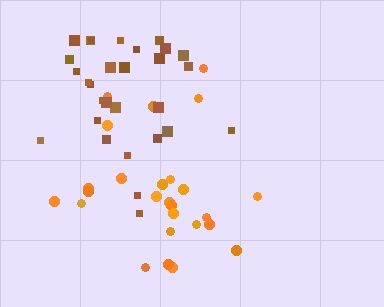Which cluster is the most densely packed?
Brown.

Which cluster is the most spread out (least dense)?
Orange.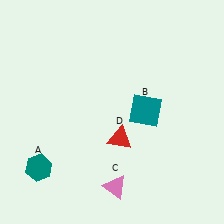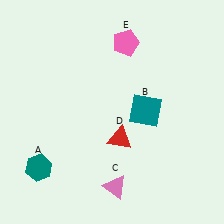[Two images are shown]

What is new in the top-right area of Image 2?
A pink pentagon (E) was added in the top-right area of Image 2.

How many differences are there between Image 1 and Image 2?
There is 1 difference between the two images.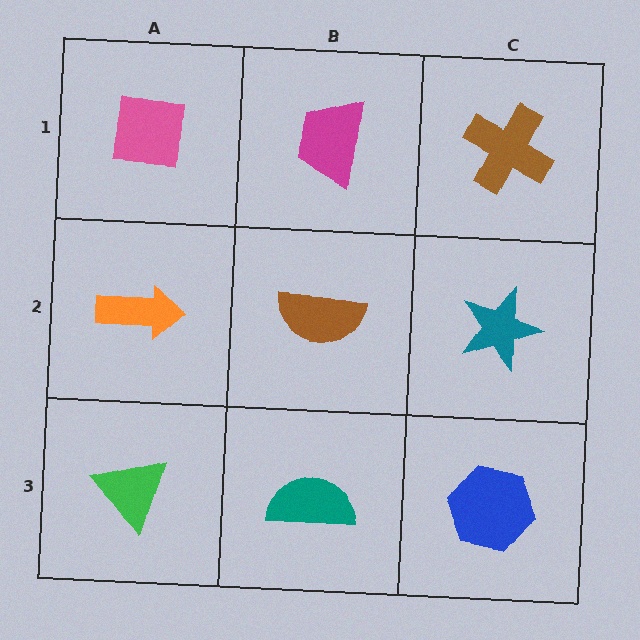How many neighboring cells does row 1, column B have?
3.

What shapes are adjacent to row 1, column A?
An orange arrow (row 2, column A), a magenta trapezoid (row 1, column B).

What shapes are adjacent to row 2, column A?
A pink square (row 1, column A), a green triangle (row 3, column A), a brown semicircle (row 2, column B).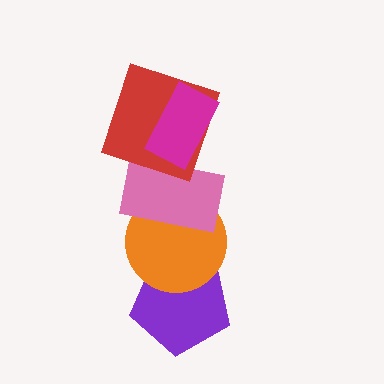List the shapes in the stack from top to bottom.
From top to bottom: the magenta rectangle, the red square, the pink rectangle, the orange circle, the purple pentagon.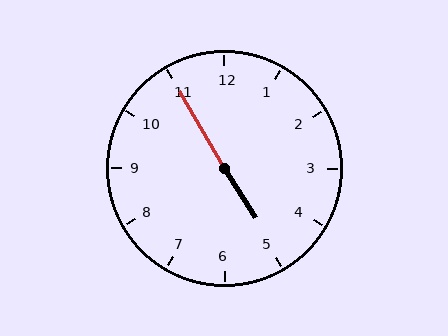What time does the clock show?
4:55.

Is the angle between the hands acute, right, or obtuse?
It is obtuse.